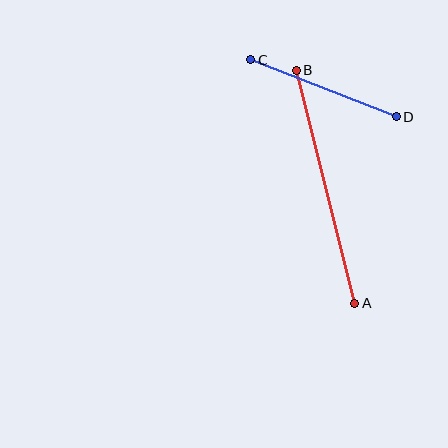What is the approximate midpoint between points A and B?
The midpoint is at approximately (325, 187) pixels.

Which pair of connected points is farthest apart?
Points A and B are farthest apart.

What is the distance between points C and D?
The distance is approximately 156 pixels.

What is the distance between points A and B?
The distance is approximately 240 pixels.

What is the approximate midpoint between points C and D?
The midpoint is at approximately (324, 88) pixels.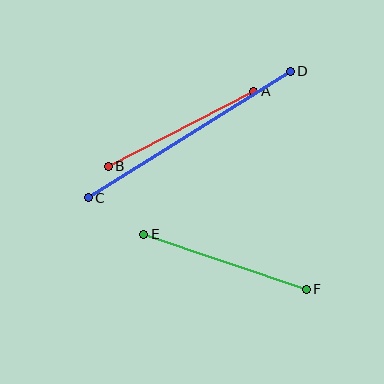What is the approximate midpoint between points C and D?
The midpoint is at approximately (189, 134) pixels.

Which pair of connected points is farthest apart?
Points C and D are farthest apart.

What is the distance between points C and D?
The distance is approximately 238 pixels.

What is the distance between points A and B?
The distance is approximately 164 pixels.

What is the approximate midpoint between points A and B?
The midpoint is at approximately (181, 129) pixels.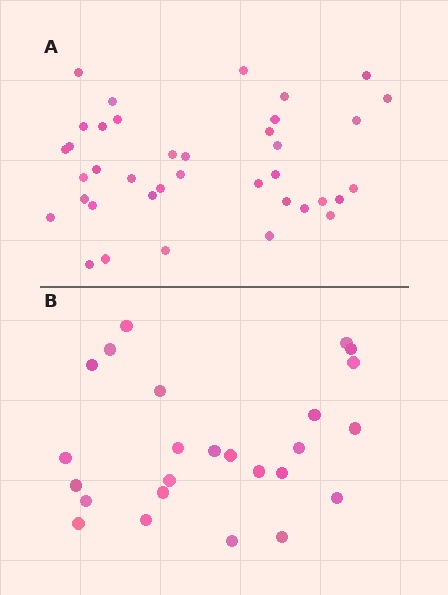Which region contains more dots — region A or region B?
Region A (the top region) has more dots.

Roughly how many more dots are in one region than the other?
Region A has approximately 15 more dots than region B.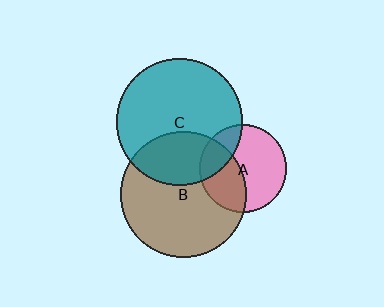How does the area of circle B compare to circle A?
Approximately 2.1 times.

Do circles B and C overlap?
Yes.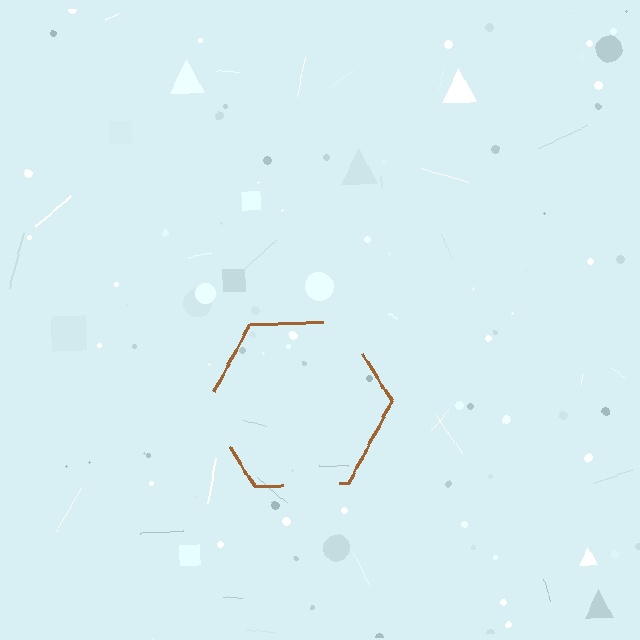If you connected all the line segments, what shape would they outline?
They would outline a hexagon.